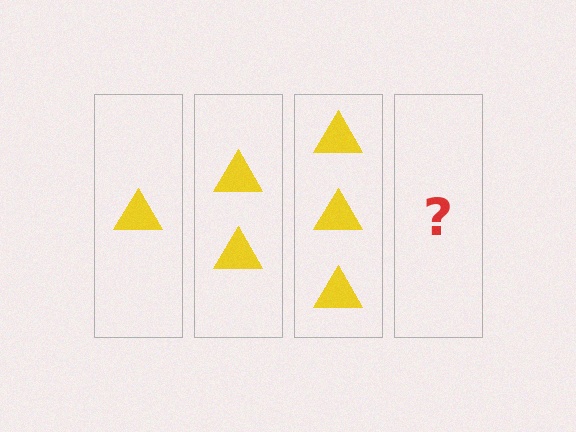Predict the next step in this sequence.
The next step is 4 triangles.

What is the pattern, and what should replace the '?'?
The pattern is that each step adds one more triangle. The '?' should be 4 triangles.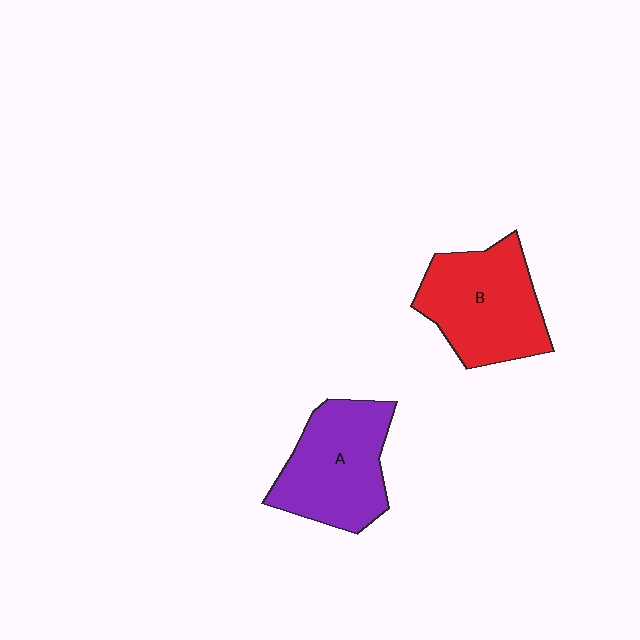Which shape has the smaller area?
Shape A (purple).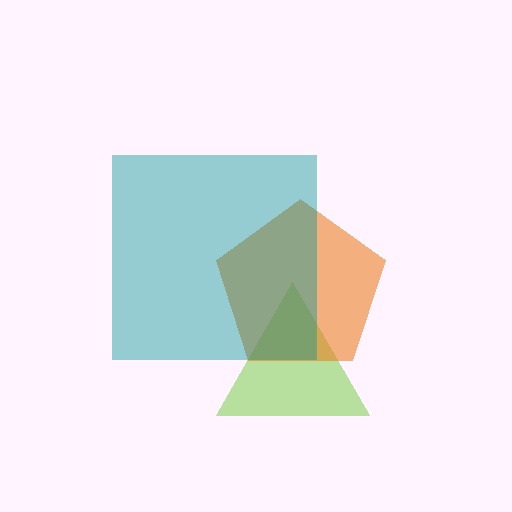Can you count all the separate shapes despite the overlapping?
Yes, there are 3 separate shapes.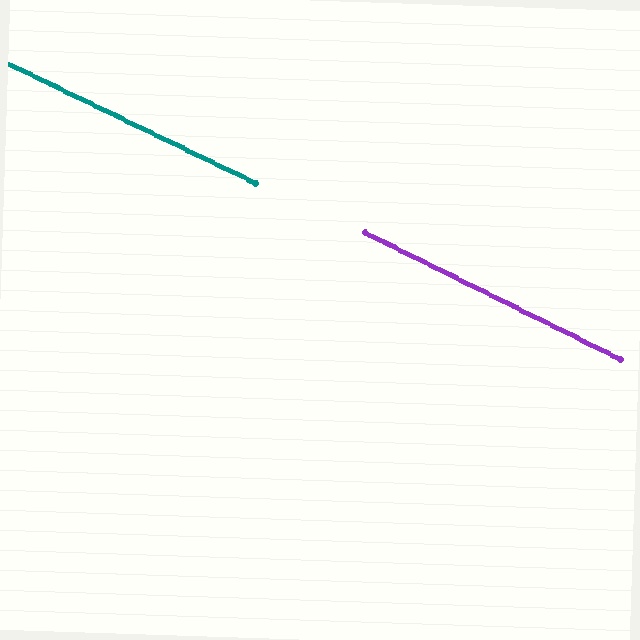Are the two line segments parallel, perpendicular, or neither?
Parallel — their directions differ by only 0.6°.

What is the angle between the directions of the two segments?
Approximately 1 degree.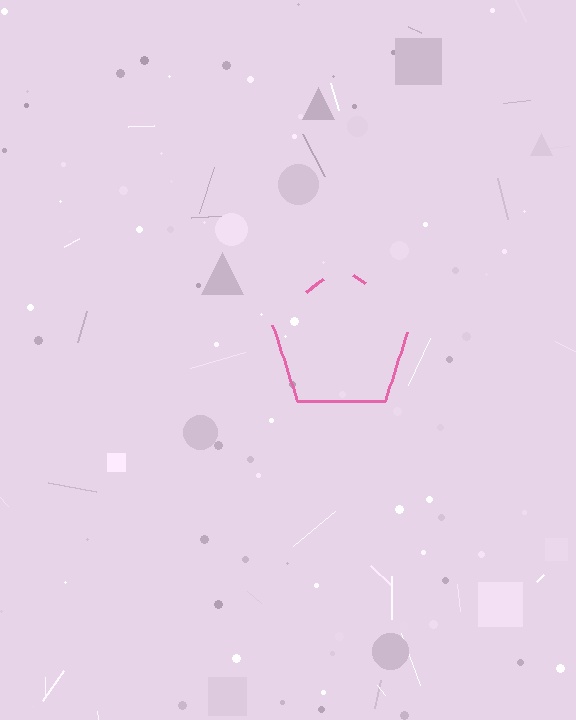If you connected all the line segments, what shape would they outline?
They would outline a pentagon.